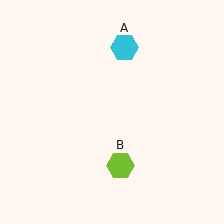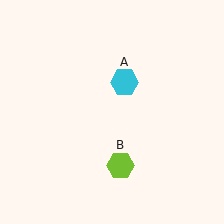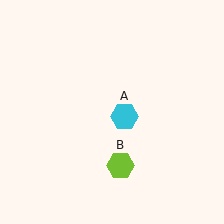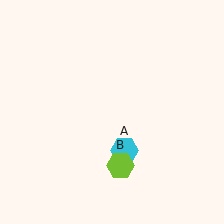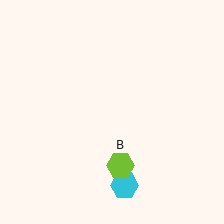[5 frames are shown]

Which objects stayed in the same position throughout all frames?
Lime hexagon (object B) remained stationary.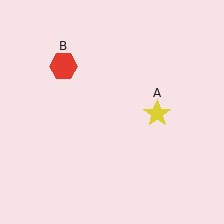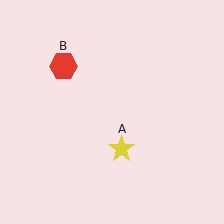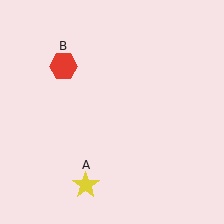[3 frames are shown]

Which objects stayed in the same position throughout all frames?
Red hexagon (object B) remained stationary.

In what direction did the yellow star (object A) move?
The yellow star (object A) moved down and to the left.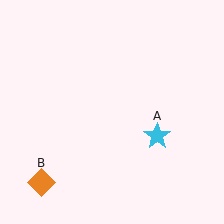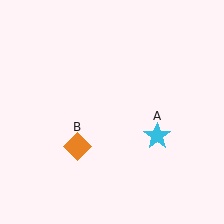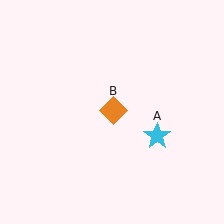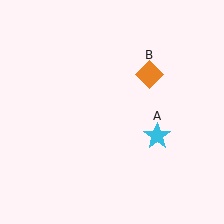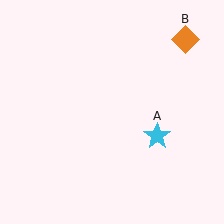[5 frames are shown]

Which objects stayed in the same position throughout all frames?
Cyan star (object A) remained stationary.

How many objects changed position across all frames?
1 object changed position: orange diamond (object B).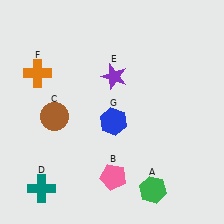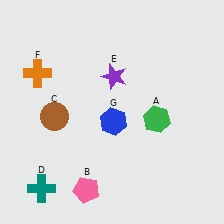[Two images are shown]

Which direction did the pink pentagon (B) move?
The pink pentagon (B) moved left.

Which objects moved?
The objects that moved are: the green hexagon (A), the pink pentagon (B).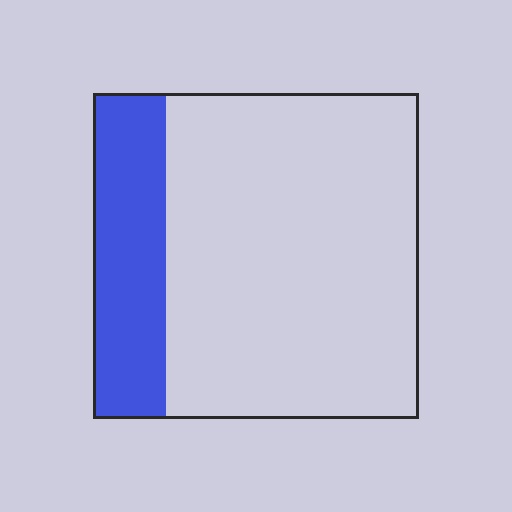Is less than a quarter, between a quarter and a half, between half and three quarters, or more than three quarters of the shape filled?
Less than a quarter.